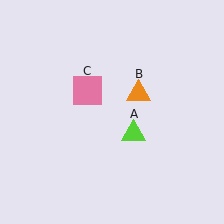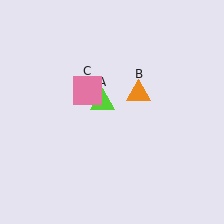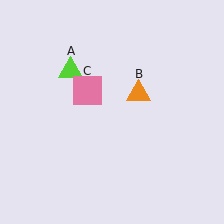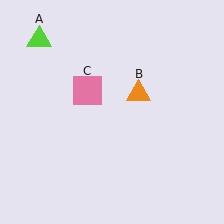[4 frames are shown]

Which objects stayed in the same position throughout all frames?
Orange triangle (object B) and pink square (object C) remained stationary.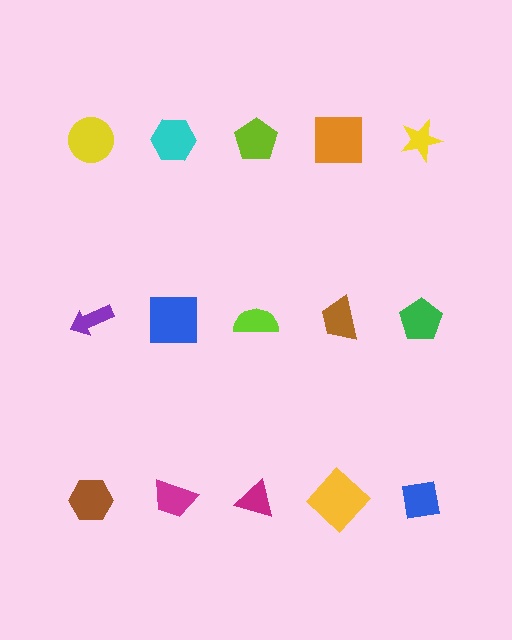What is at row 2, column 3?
A lime semicircle.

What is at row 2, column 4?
A brown trapezoid.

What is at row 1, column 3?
A lime pentagon.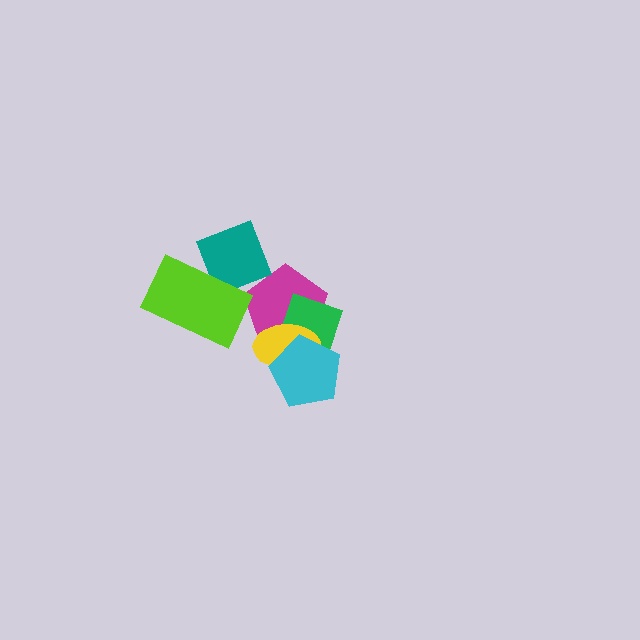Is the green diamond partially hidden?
Yes, it is partially covered by another shape.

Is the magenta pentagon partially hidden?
Yes, it is partially covered by another shape.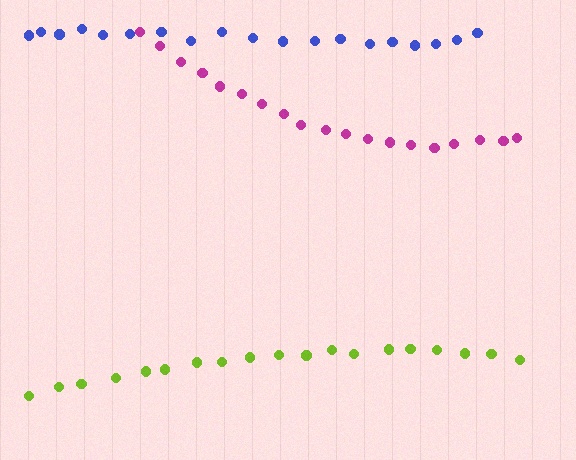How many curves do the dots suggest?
There are 3 distinct paths.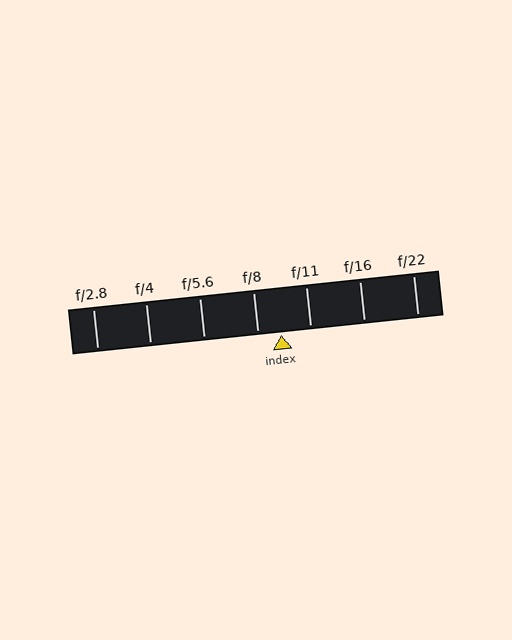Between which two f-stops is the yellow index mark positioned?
The index mark is between f/8 and f/11.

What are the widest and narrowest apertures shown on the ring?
The widest aperture shown is f/2.8 and the narrowest is f/22.